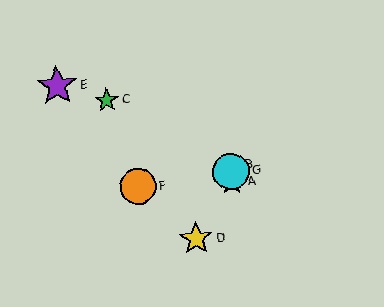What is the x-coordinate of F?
Object F is at x≈138.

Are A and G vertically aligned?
Yes, both are at x≈232.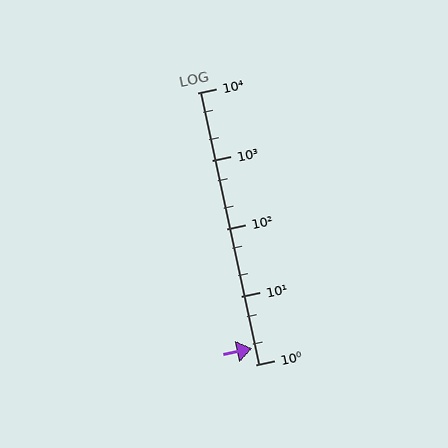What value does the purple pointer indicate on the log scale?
The pointer indicates approximately 1.7.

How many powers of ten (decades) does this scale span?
The scale spans 4 decades, from 1 to 10000.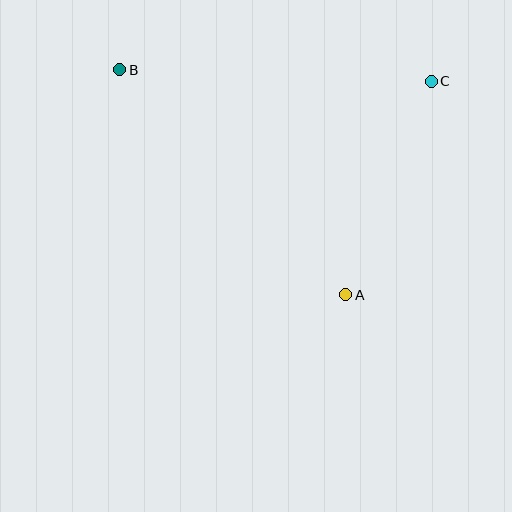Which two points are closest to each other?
Points A and C are closest to each other.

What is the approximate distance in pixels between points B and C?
The distance between B and C is approximately 311 pixels.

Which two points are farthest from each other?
Points A and B are farthest from each other.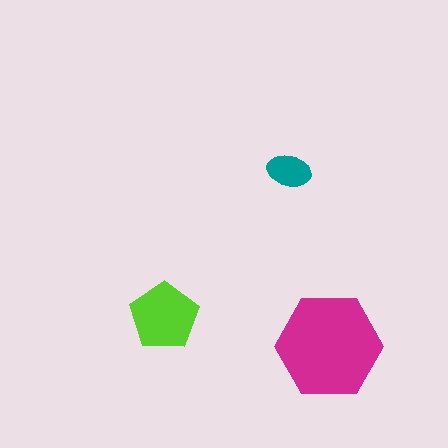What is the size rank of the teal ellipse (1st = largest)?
3rd.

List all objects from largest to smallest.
The magenta hexagon, the lime pentagon, the teal ellipse.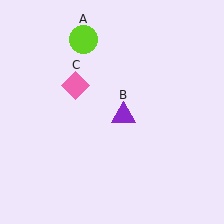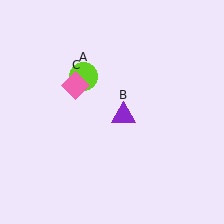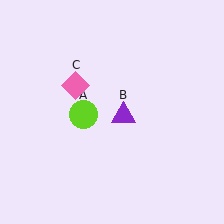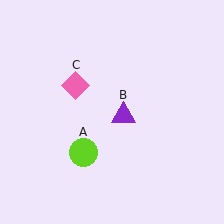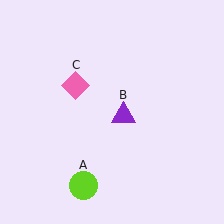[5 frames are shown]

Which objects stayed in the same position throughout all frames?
Purple triangle (object B) and pink diamond (object C) remained stationary.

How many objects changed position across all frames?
1 object changed position: lime circle (object A).